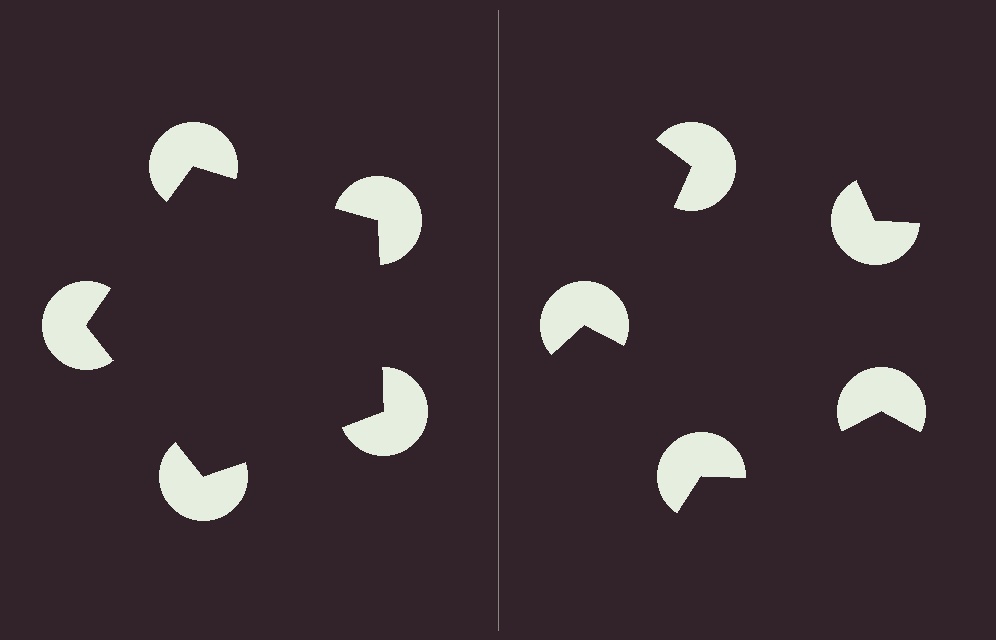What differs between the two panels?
The pac-man discs are positioned identically on both sides; only the wedge orientations differ. On the left they align to a pentagon; on the right they are misaligned.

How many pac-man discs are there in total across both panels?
10 — 5 on each side.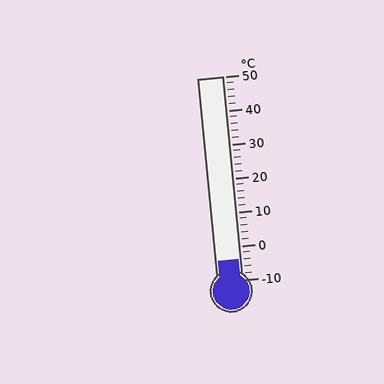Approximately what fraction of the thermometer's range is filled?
The thermometer is filled to approximately 10% of its range.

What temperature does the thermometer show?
The thermometer shows approximately -4°C.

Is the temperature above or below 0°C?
The temperature is below 0°C.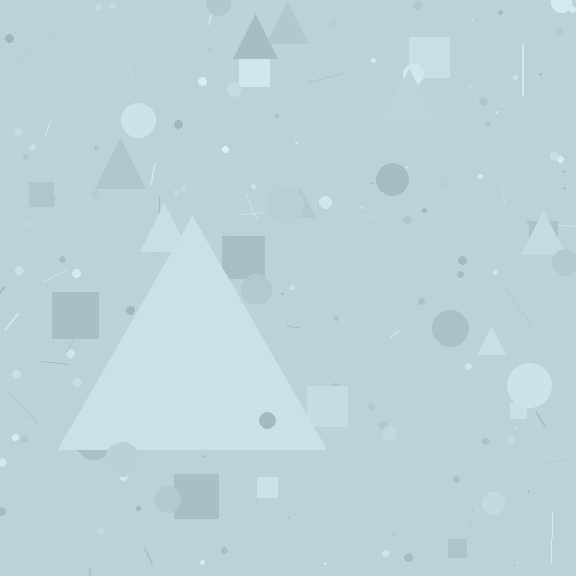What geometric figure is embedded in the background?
A triangle is embedded in the background.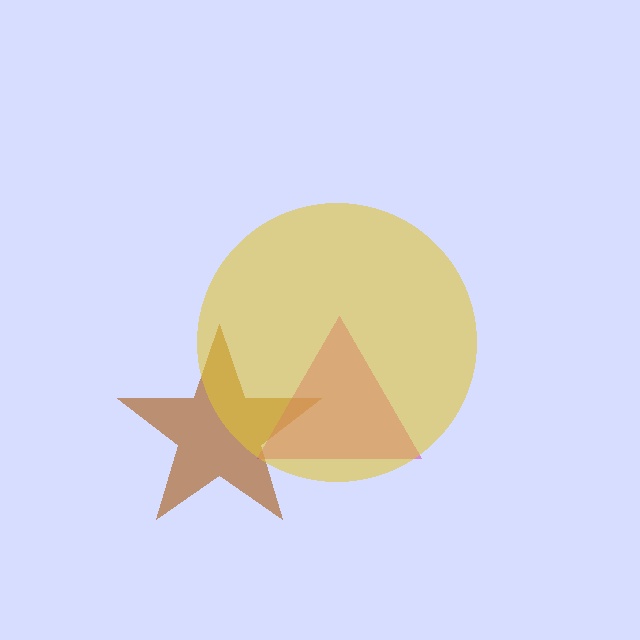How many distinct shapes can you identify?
There are 3 distinct shapes: a brown star, a magenta triangle, a yellow circle.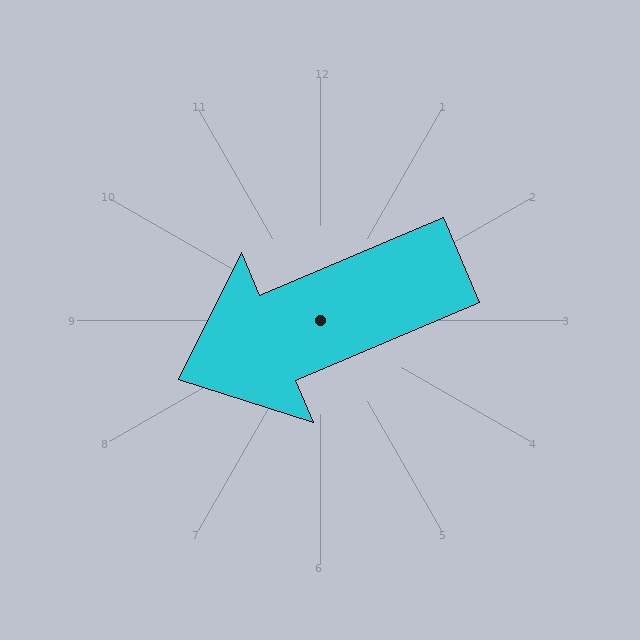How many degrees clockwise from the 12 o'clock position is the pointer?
Approximately 247 degrees.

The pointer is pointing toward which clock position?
Roughly 8 o'clock.